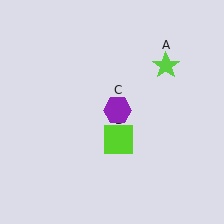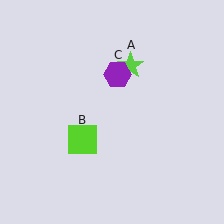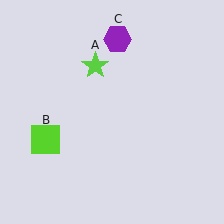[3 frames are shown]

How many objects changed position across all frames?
3 objects changed position: lime star (object A), lime square (object B), purple hexagon (object C).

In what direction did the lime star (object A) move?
The lime star (object A) moved left.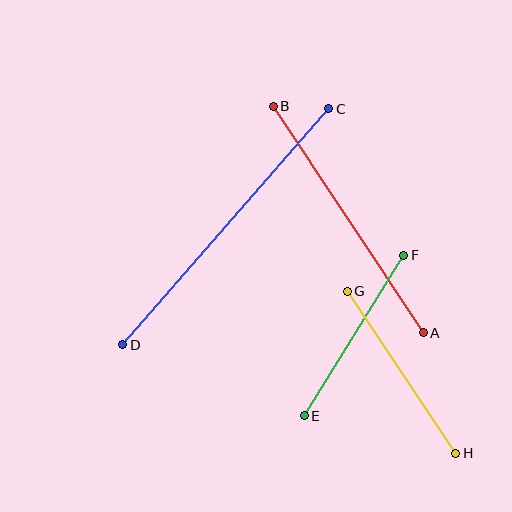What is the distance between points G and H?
The distance is approximately 195 pixels.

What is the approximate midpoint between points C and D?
The midpoint is at approximately (226, 227) pixels.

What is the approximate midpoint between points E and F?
The midpoint is at approximately (354, 336) pixels.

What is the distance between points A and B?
The distance is approximately 272 pixels.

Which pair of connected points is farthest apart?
Points C and D are farthest apart.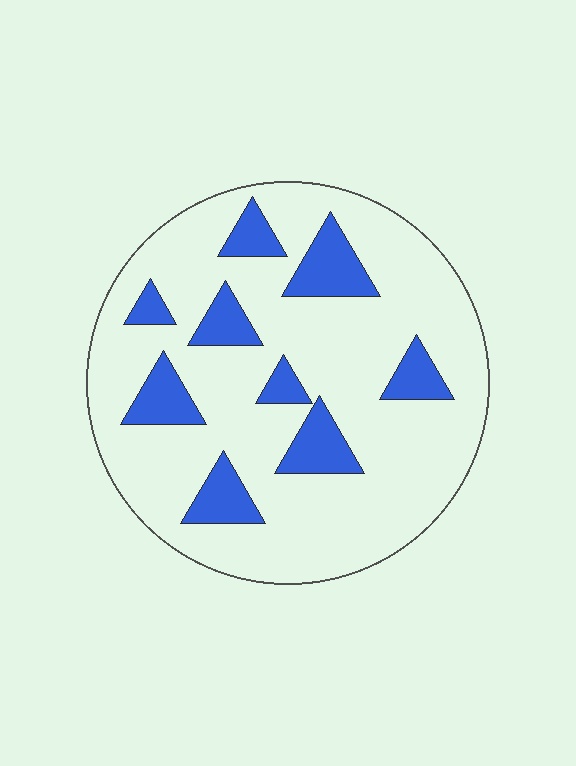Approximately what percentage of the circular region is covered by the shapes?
Approximately 20%.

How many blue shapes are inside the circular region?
9.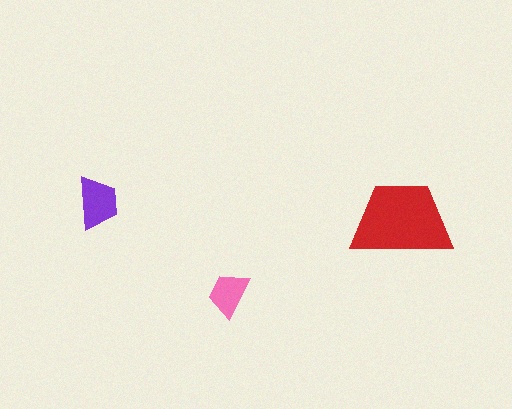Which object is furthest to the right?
The red trapezoid is rightmost.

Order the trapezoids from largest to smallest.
the red one, the purple one, the pink one.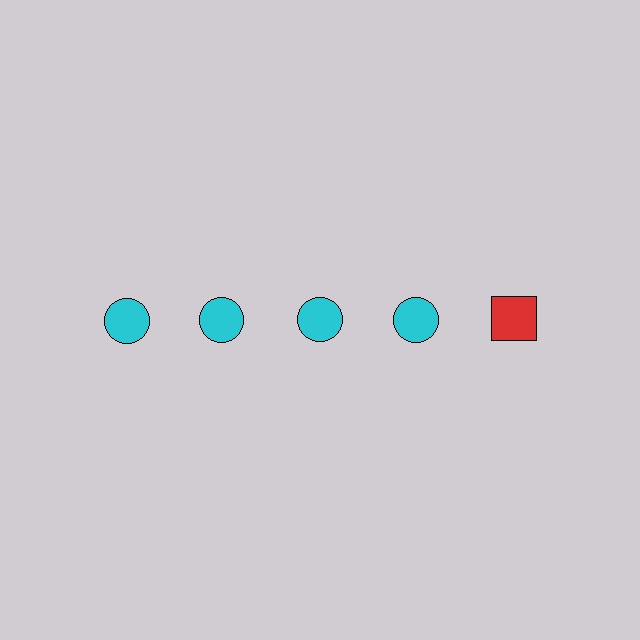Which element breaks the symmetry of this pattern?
The red square in the top row, rightmost column breaks the symmetry. All other shapes are cyan circles.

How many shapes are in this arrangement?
There are 5 shapes arranged in a grid pattern.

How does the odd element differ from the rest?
It differs in both color (red instead of cyan) and shape (square instead of circle).